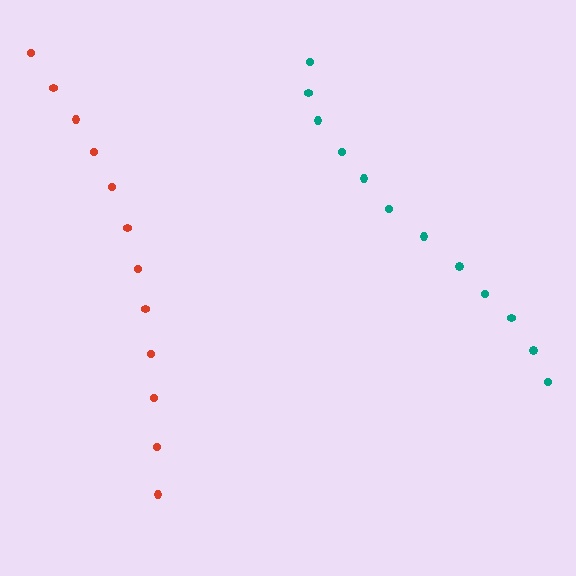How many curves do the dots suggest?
There are 2 distinct paths.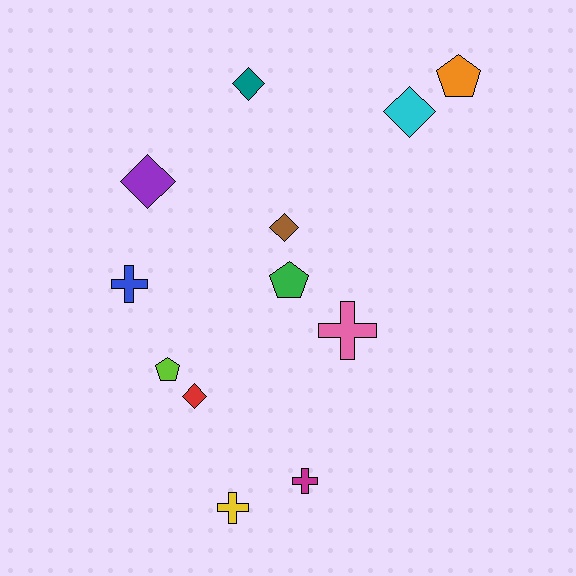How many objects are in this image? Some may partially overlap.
There are 12 objects.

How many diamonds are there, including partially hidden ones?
There are 5 diamonds.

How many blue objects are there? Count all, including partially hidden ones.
There is 1 blue object.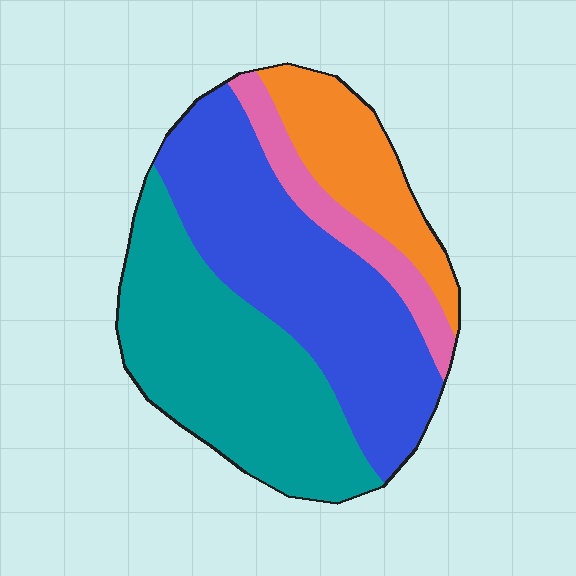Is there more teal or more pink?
Teal.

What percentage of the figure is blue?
Blue covers 38% of the figure.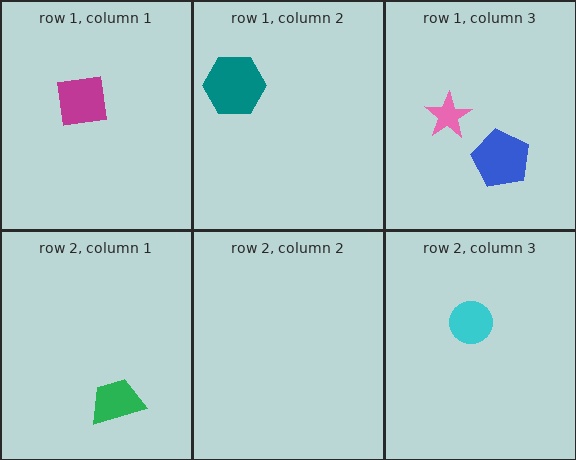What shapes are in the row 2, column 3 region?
The cyan circle.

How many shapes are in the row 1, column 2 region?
1.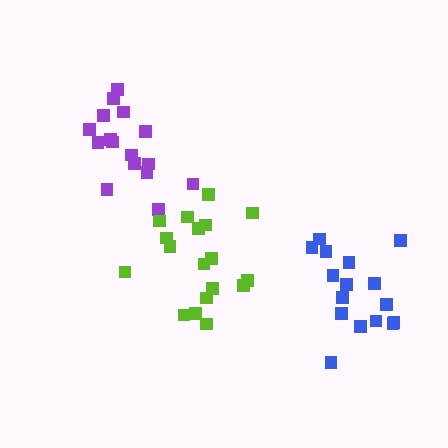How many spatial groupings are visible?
There are 3 spatial groupings.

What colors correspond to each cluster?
The clusters are colored: blue, purple, lime.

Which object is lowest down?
The blue cluster is bottommost.